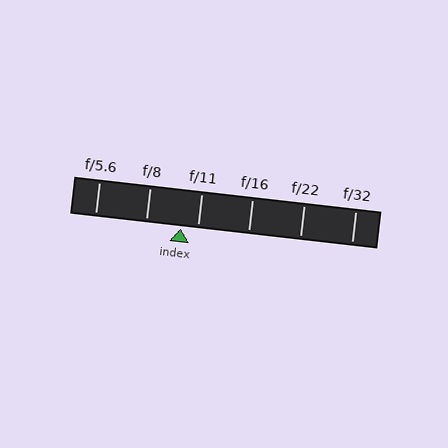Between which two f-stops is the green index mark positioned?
The index mark is between f/8 and f/11.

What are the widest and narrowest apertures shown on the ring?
The widest aperture shown is f/5.6 and the narrowest is f/32.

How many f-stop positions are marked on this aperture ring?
There are 6 f-stop positions marked.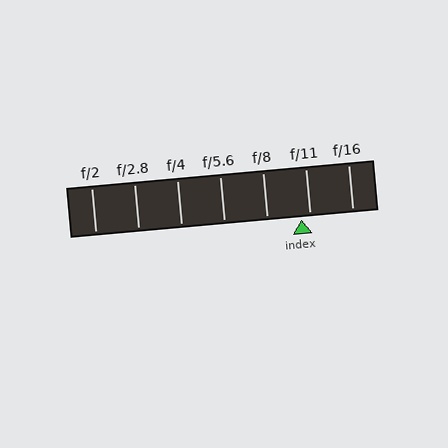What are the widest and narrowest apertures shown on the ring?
The widest aperture shown is f/2 and the narrowest is f/16.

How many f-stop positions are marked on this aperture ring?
There are 7 f-stop positions marked.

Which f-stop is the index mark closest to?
The index mark is closest to f/11.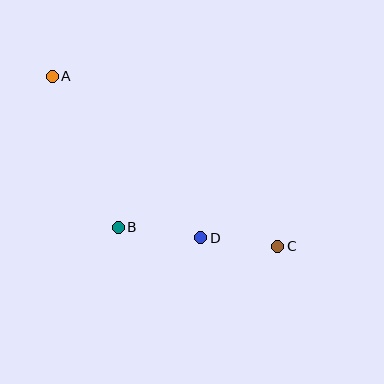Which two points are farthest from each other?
Points A and C are farthest from each other.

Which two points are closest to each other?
Points C and D are closest to each other.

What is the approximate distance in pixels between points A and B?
The distance between A and B is approximately 164 pixels.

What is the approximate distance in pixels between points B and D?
The distance between B and D is approximately 83 pixels.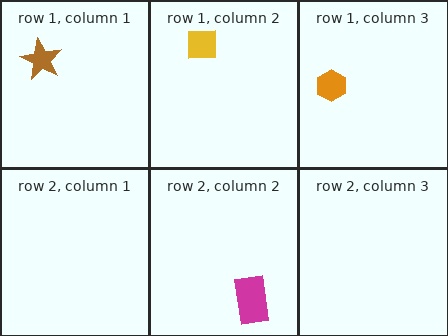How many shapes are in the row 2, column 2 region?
1.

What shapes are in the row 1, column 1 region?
The brown star.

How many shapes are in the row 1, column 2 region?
1.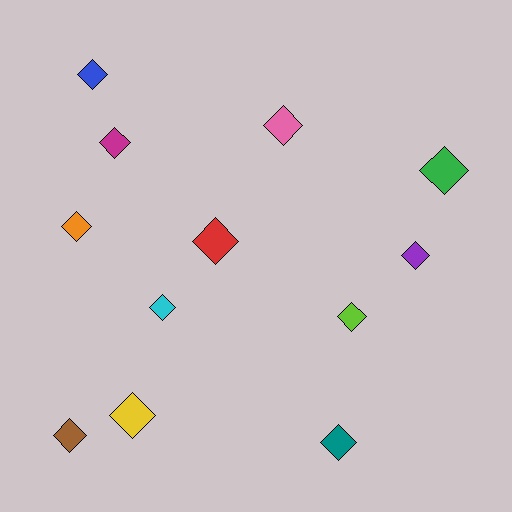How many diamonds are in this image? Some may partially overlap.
There are 12 diamonds.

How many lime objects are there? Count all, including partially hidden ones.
There is 1 lime object.